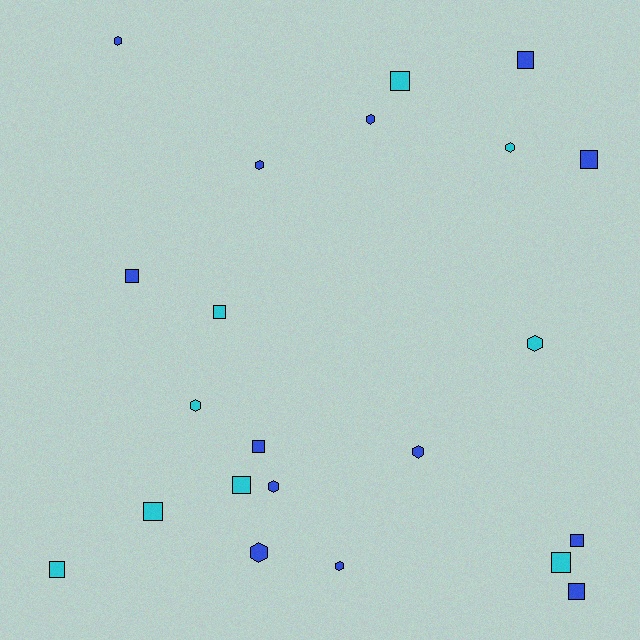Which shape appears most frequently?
Square, with 12 objects.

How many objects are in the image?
There are 22 objects.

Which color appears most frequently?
Blue, with 13 objects.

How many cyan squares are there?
There are 6 cyan squares.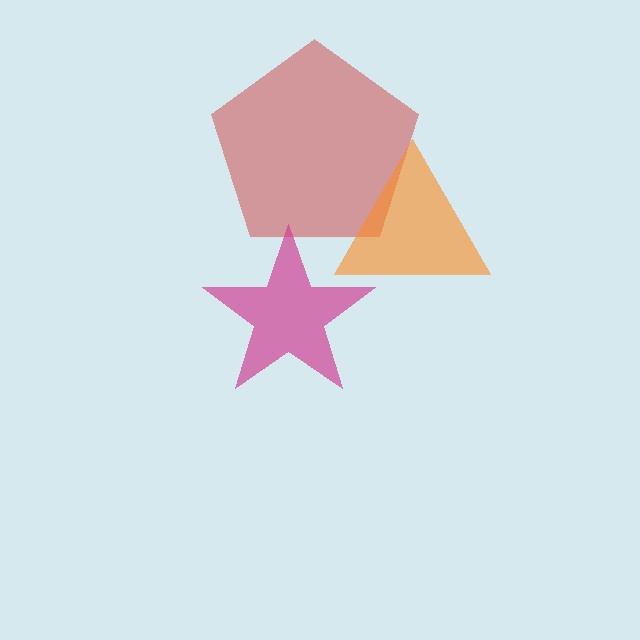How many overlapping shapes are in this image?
There are 3 overlapping shapes in the image.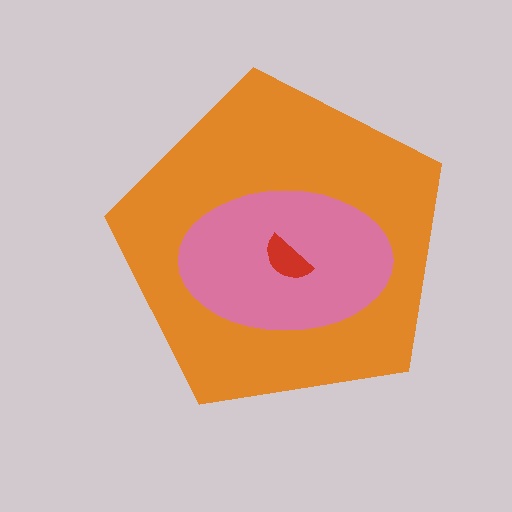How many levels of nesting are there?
3.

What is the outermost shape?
The orange pentagon.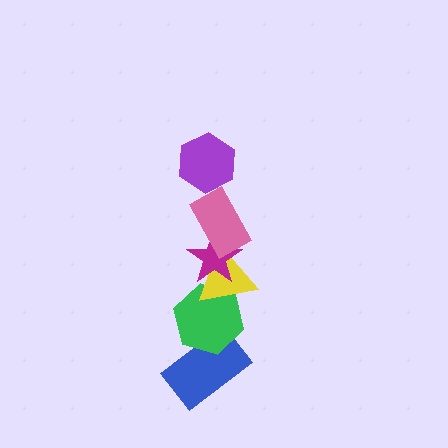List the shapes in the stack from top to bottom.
From top to bottom: the purple hexagon, the pink rectangle, the magenta star, the yellow triangle, the green hexagon, the blue rectangle.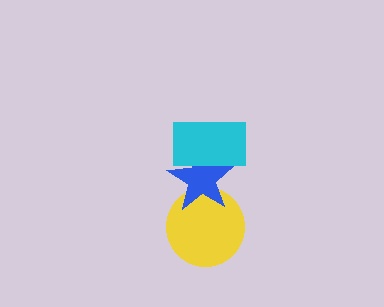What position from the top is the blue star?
The blue star is 2nd from the top.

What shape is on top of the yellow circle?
The blue star is on top of the yellow circle.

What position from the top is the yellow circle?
The yellow circle is 3rd from the top.